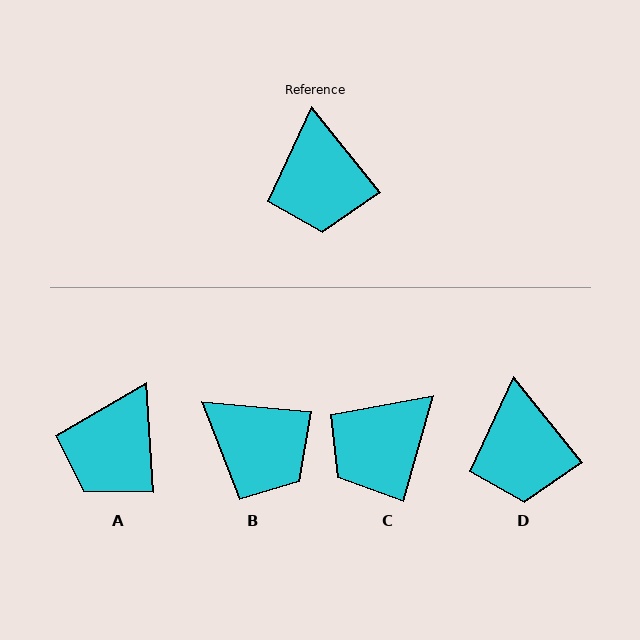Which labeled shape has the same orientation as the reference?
D.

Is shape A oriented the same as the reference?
No, it is off by about 35 degrees.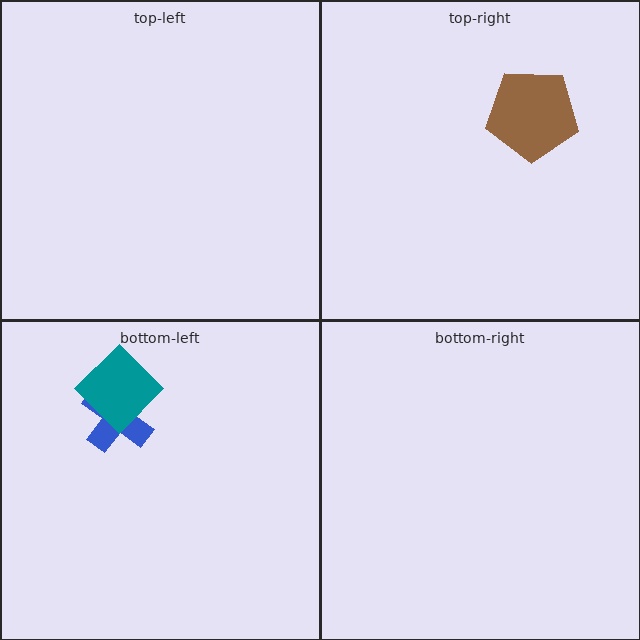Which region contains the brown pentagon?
The top-right region.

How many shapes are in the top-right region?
1.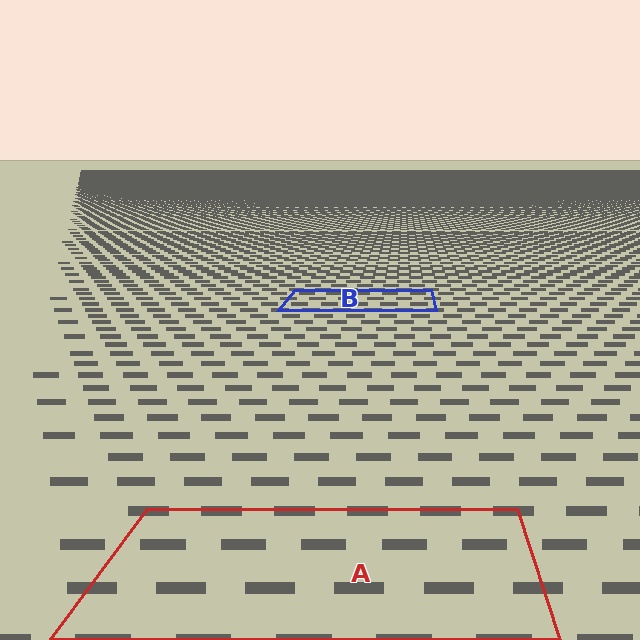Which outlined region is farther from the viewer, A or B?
Region B is farther from the viewer — the texture elements inside it appear smaller and more densely packed.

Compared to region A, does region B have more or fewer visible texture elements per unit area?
Region B has more texture elements per unit area — they are packed more densely because it is farther away.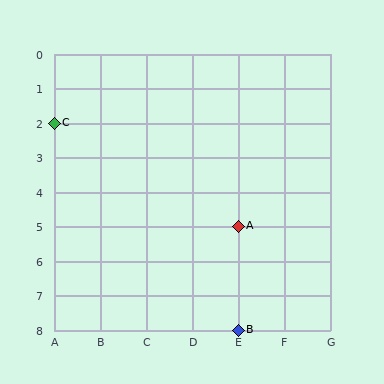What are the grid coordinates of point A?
Point A is at grid coordinates (E, 5).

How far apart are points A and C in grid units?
Points A and C are 4 columns and 3 rows apart (about 5.0 grid units diagonally).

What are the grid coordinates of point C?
Point C is at grid coordinates (A, 2).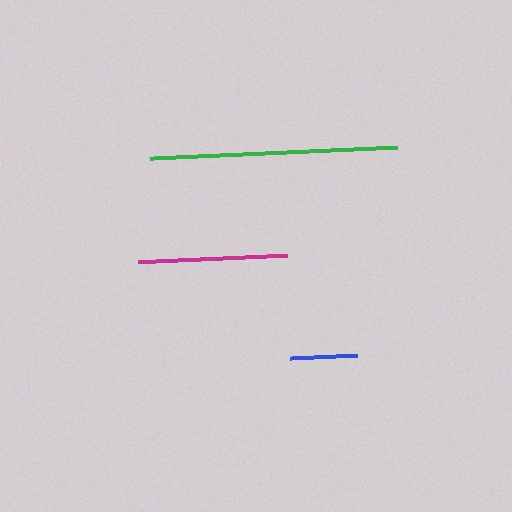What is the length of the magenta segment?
The magenta segment is approximately 149 pixels long.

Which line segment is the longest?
The green line is the longest at approximately 248 pixels.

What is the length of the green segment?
The green segment is approximately 248 pixels long.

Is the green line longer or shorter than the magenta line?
The green line is longer than the magenta line.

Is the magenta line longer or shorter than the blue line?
The magenta line is longer than the blue line.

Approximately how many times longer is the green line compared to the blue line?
The green line is approximately 3.7 times the length of the blue line.